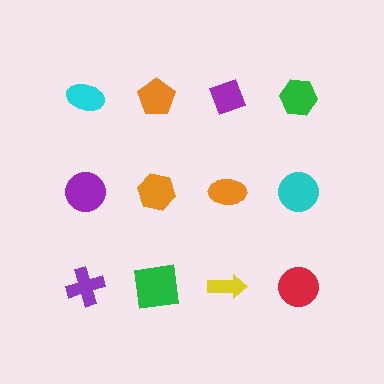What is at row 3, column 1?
A purple cross.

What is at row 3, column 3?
A yellow arrow.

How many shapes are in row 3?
4 shapes.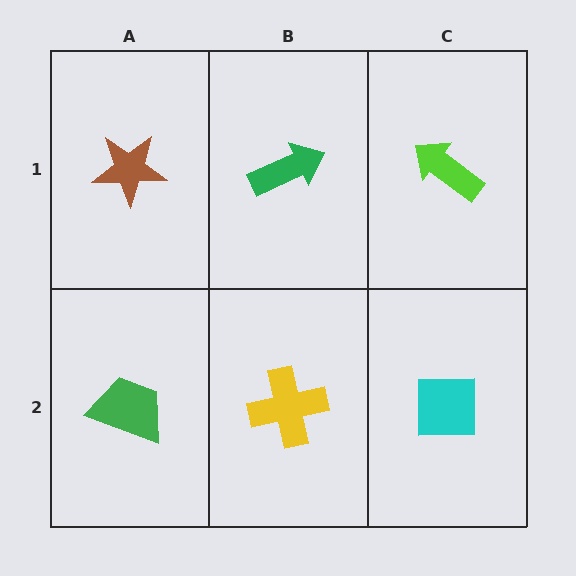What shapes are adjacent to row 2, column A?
A brown star (row 1, column A), a yellow cross (row 2, column B).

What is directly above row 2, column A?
A brown star.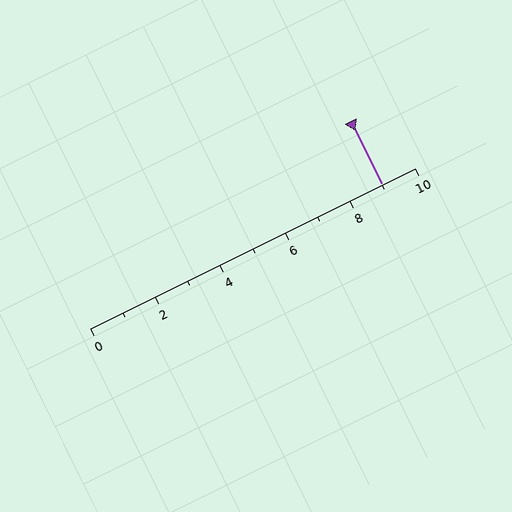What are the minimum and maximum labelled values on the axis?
The axis runs from 0 to 10.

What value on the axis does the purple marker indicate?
The marker indicates approximately 9.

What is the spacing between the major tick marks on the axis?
The major ticks are spaced 2 apart.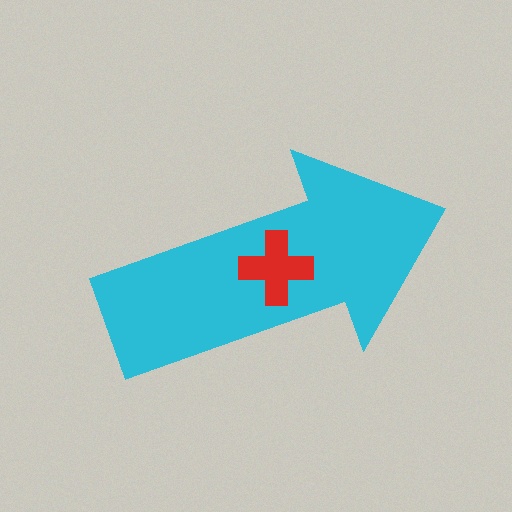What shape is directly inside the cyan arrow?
The red cross.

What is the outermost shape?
The cyan arrow.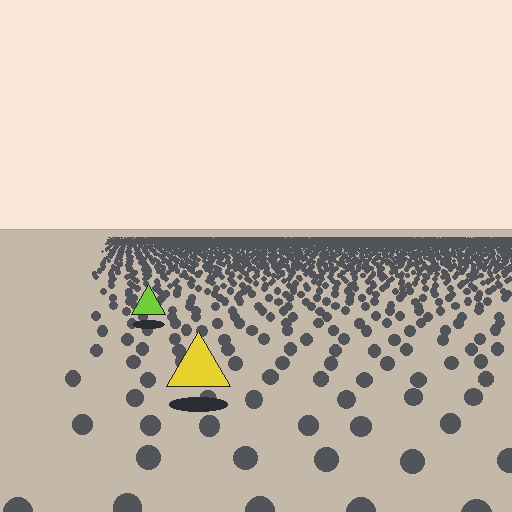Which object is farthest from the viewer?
The lime triangle is farthest from the viewer. It appears smaller and the ground texture around it is denser.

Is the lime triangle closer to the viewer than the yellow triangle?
No. The yellow triangle is closer — you can tell from the texture gradient: the ground texture is coarser near it.